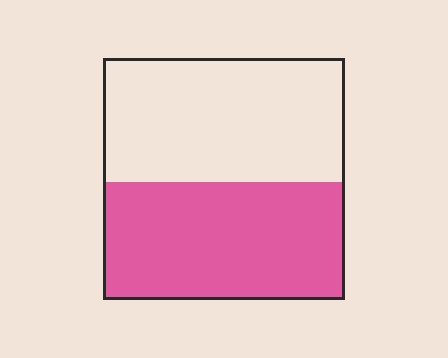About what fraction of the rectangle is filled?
About one half (1/2).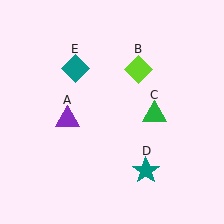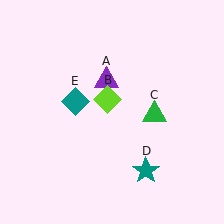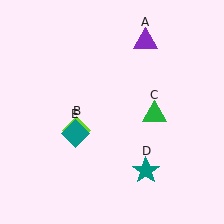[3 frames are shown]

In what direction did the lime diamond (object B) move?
The lime diamond (object B) moved down and to the left.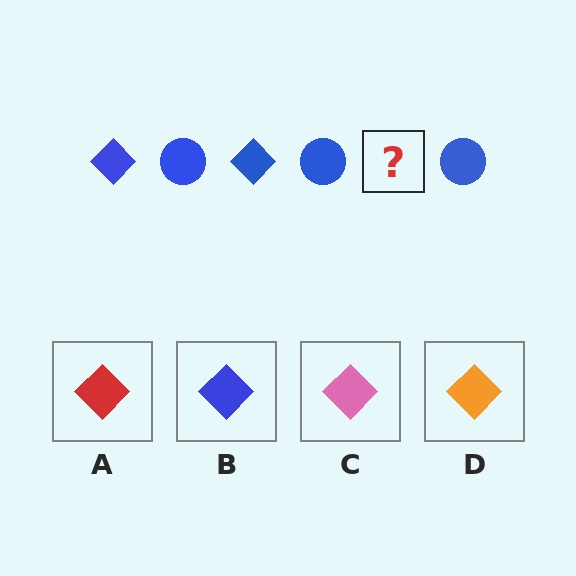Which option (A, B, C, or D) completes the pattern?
B.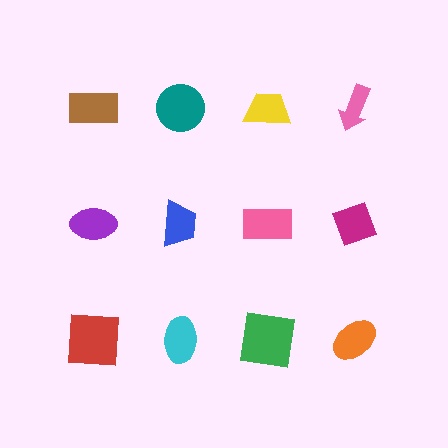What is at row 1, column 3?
A yellow trapezoid.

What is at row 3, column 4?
An orange ellipse.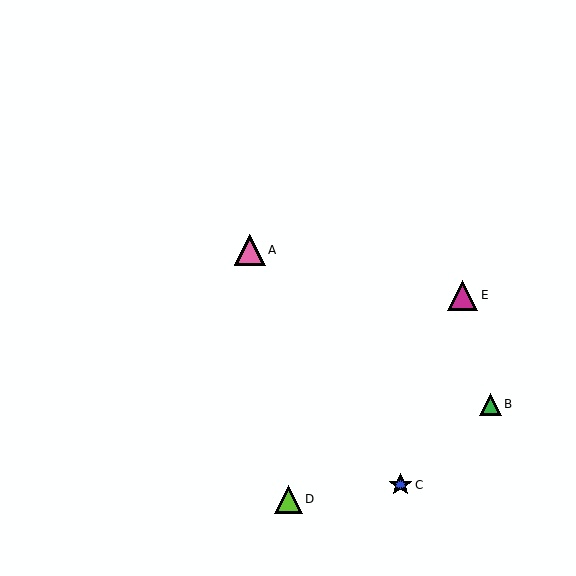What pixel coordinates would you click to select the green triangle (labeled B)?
Click at (490, 404) to select the green triangle B.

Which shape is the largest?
The pink triangle (labeled A) is the largest.